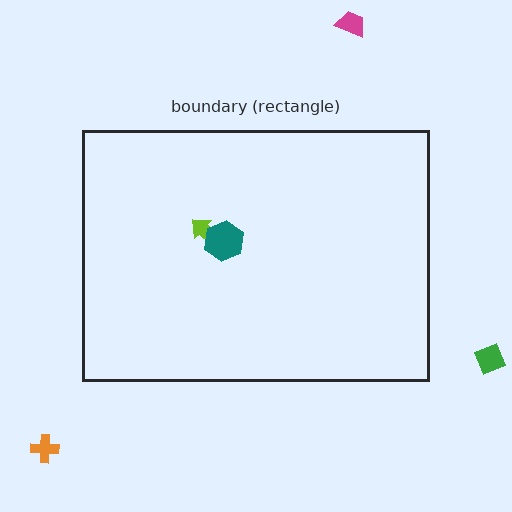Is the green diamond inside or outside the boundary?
Outside.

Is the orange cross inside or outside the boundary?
Outside.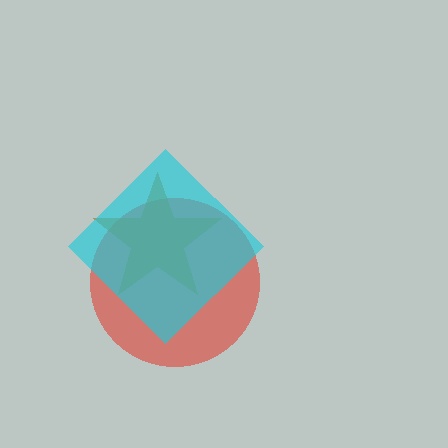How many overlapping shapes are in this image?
There are 3 overlapping shapes in the image.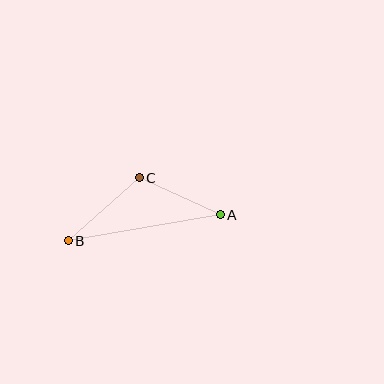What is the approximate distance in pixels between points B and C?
The distance between B and C is approximately 95 pixels.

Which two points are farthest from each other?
Points A and B are farthest from each other.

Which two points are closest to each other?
Points A and C are closest to each other.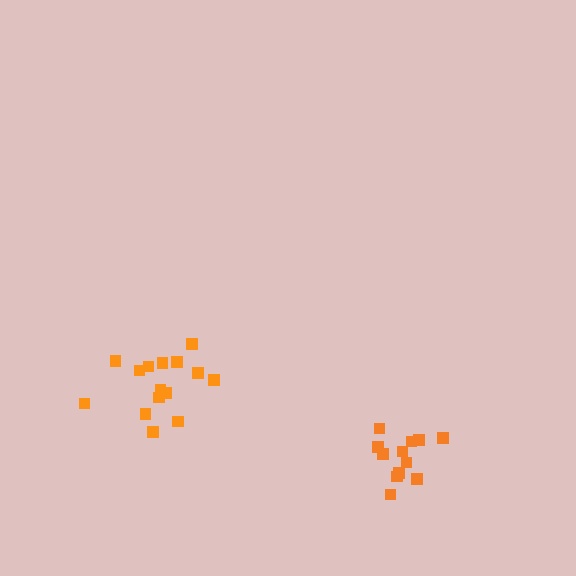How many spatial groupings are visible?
There are 2 spatial groupings.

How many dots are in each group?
Group 1: 12 dots, Group 2: 15 dots (27 total).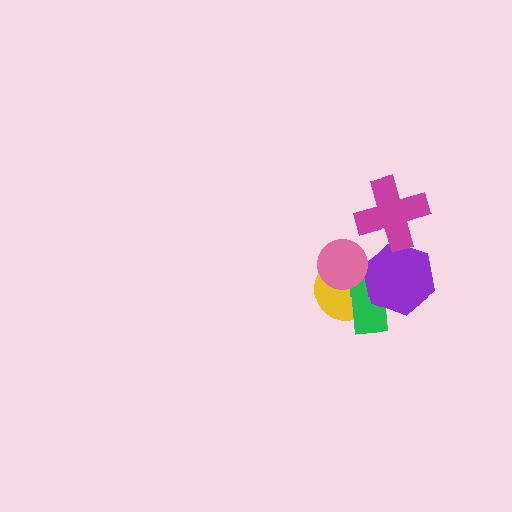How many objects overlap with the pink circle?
2 objects overlap with the pink circle.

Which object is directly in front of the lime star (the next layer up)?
The green rectangle is directly in front of the lime star.